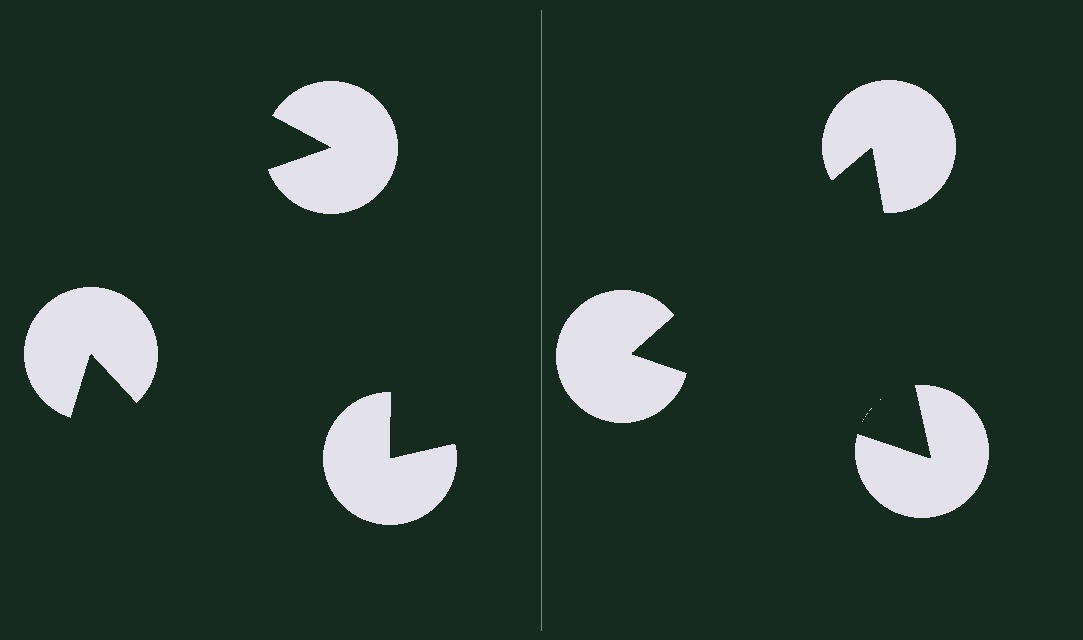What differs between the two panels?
The pac-man discs are positioned identically on both sides; only the wedge orientations differ. On the right they align to a triangle; on the left they are misaligned.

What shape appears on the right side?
An illusory triangle.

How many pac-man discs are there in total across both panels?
6 — 3 on each side.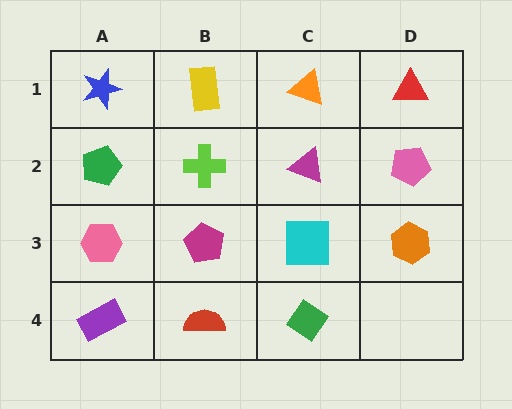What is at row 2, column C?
A magenta triangle.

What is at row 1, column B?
A yellow rectangle.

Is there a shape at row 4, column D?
No, that cell is empty.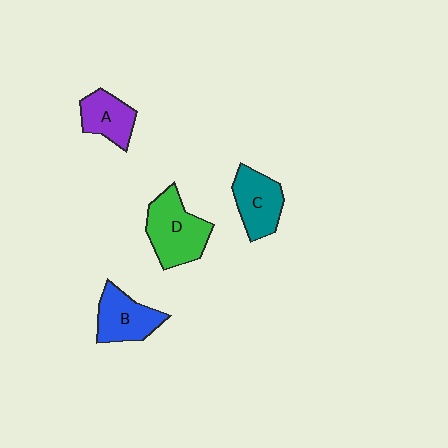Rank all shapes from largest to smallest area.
From largest to smallest: D (green), B (blue), C (teal), A (purple).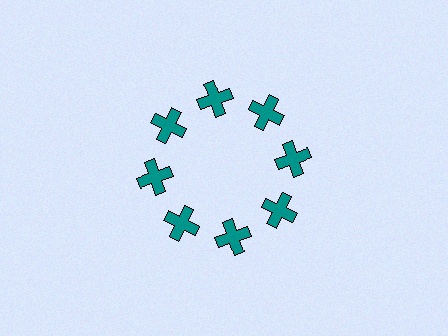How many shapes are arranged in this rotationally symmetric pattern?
There are 8 shapes, arranged in 8 groups of 1.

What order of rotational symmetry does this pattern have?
This pattern has 8-fold rotational symmetry.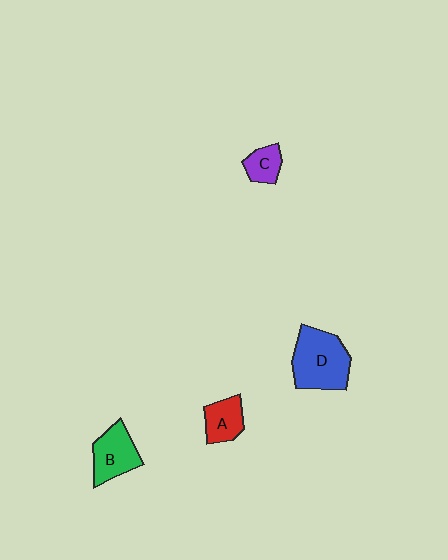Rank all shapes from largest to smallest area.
From largest to smallest: D (blue), B (green), A (red), C (purple).